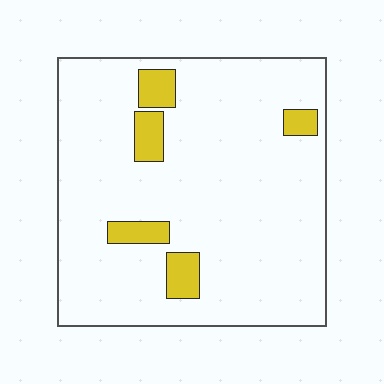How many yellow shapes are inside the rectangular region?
5.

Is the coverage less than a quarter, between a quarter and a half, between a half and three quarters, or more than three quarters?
Less than a quarter.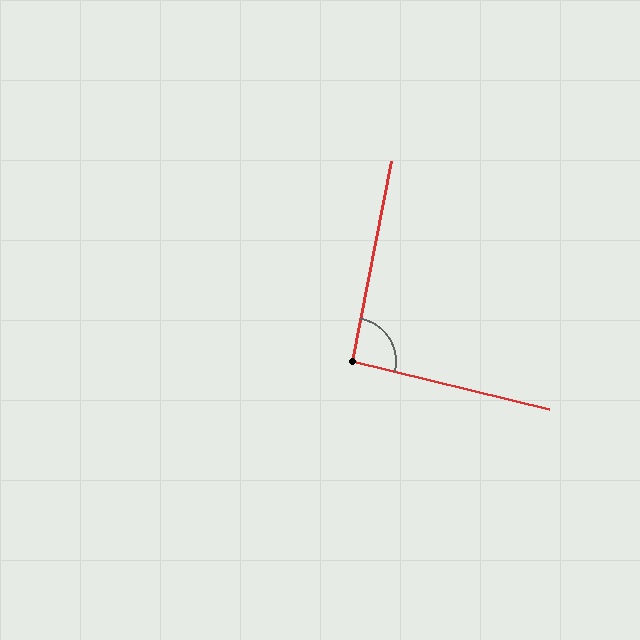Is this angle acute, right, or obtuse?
It is approximately a right angle.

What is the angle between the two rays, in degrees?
Approximately 93 degrees.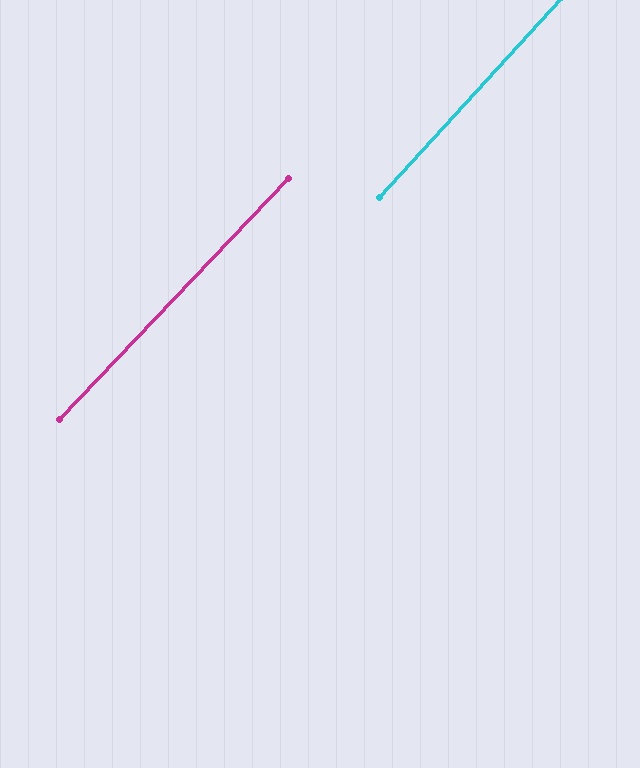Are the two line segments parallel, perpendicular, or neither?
Parallel — their directions differ by only 1.3°.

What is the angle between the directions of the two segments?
Approximately 1 degree.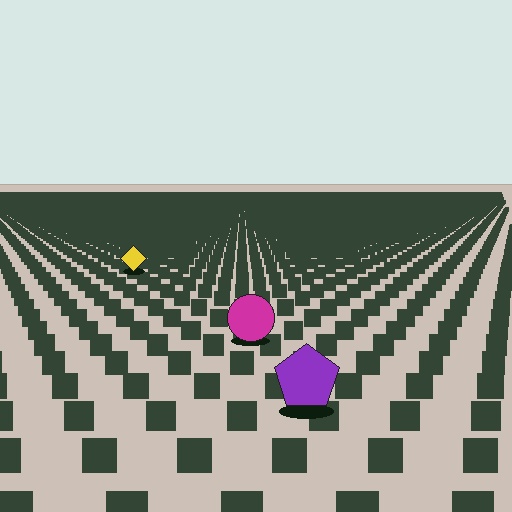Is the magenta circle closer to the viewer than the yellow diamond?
Yes. The magenta circle is closer — you can tell from the texture gradient: the ground texture is coarser near it.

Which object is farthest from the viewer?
The yellow diamond is farthest from the viewer. It appears smaller and the ground texture around it is denser.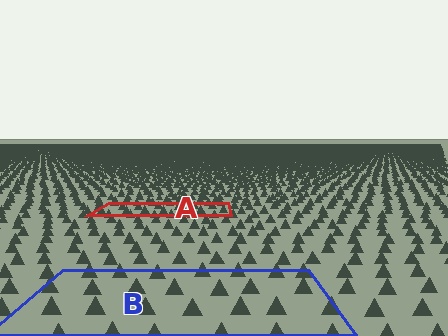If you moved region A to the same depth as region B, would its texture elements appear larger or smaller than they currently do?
They would appear larger. At a closer depth, the same texture elements are projected at a bigger on-screen size.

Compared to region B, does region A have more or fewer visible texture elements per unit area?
Region A has more texture elements per unit area — they are packed more densely because it is farther away.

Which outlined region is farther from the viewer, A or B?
Region A is farther from the viewer — the texture elements inside it appear smaller and more densely packed.